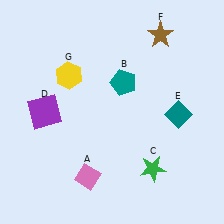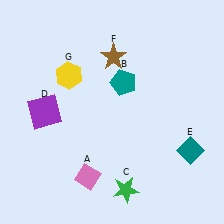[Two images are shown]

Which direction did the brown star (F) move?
The brown star (F) moved left.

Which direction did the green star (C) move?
The green star (C) moved left.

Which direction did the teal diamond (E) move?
The teal diamond (E) moved down.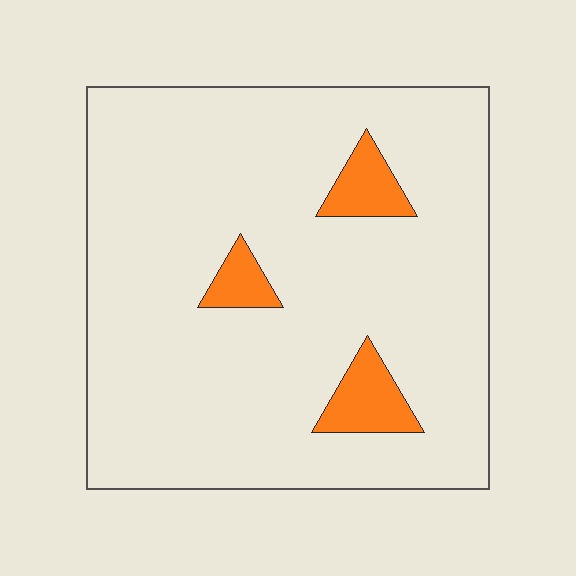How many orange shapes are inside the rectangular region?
3.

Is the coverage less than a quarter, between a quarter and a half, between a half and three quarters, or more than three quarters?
Less than a quarter.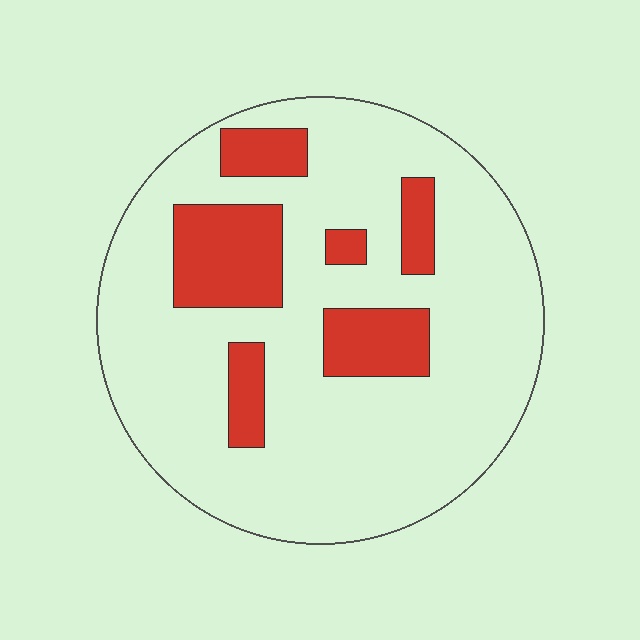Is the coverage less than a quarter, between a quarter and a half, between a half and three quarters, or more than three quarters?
Less than a quarter.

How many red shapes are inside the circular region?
6.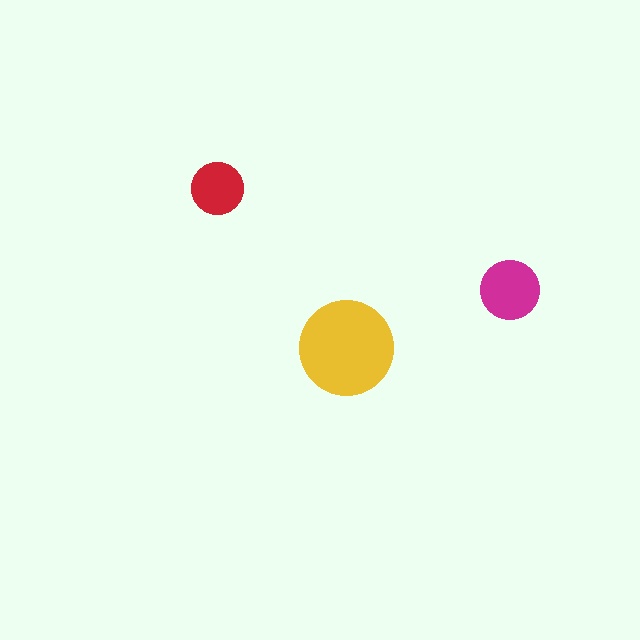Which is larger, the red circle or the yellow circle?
The yellow one.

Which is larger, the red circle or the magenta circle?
The magenta one.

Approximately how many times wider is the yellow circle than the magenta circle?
About 1.5 times wider.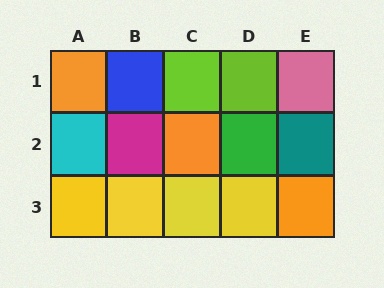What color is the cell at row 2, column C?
Orange.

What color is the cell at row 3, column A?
Yellow.